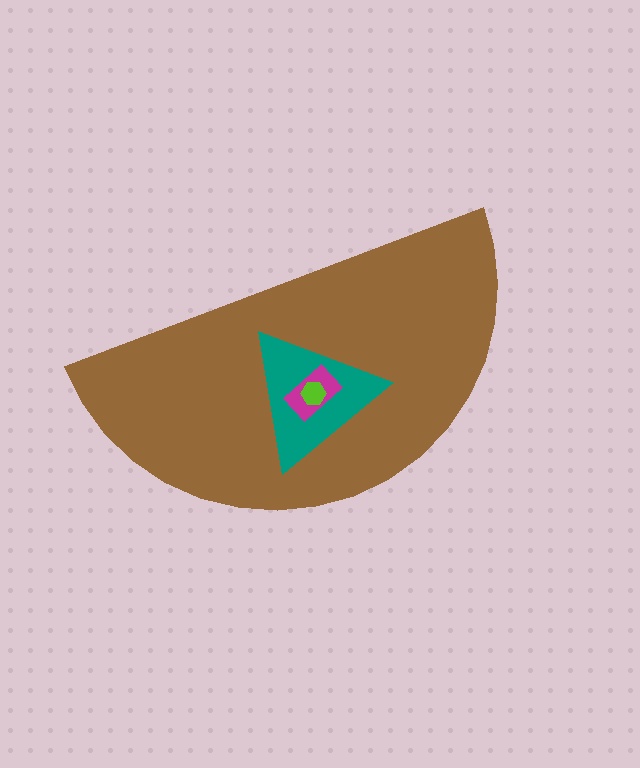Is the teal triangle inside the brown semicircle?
Yes.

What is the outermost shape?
The brown semicircle.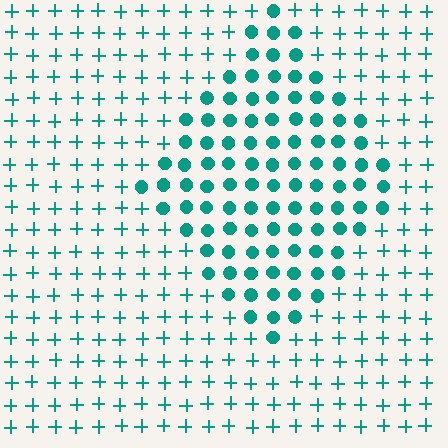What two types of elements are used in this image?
The image uses circles inside the diamond region and plus signs outside it.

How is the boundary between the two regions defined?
The boundary is defined by a change in element shape: circles inside vs. plus signs outside. All elements share the same color and spacing.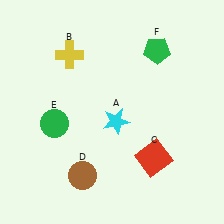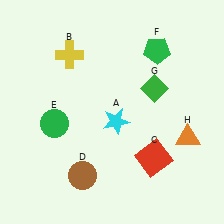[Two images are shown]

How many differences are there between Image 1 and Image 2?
There are 2 differences between the two images.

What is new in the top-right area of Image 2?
A green diamond (G) was added in the top-right area of Image 2.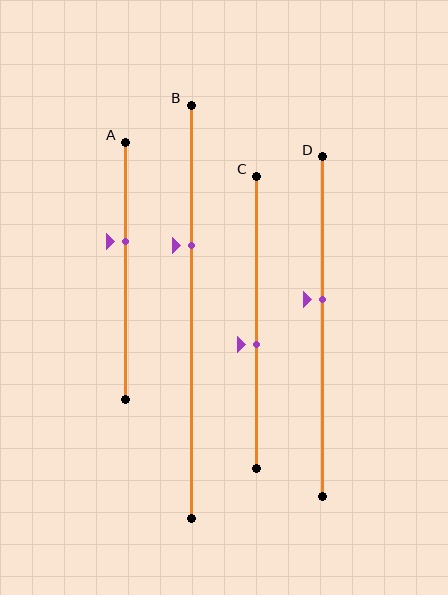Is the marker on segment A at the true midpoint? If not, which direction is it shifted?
No, the marker on segment A is shifted upward by about 11% of the segment length.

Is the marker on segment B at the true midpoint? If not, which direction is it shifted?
No, the marker on segment B is shifted upward by about 16% of the segment length.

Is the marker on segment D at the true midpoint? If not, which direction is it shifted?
No, the marker on segment D is shifted upward by about 8% of the segment length.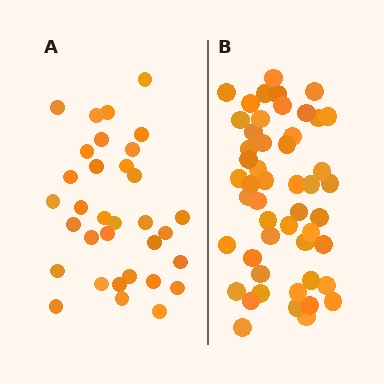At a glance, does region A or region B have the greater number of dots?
Region B (the right region) has more dots.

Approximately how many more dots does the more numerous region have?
Region B has approximately 15 more dots than region A.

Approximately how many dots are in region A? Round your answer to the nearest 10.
About 30 dots. (The exact count is 33, which rounds to 30.)